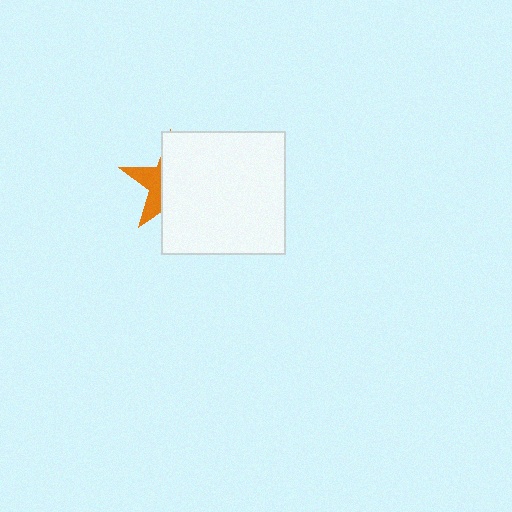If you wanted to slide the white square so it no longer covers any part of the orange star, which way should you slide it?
Slide it right — that is the most direct way to separate the two shapes.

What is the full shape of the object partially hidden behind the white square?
The partially hidden object is an orange star.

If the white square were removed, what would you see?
You would see the complete orange star.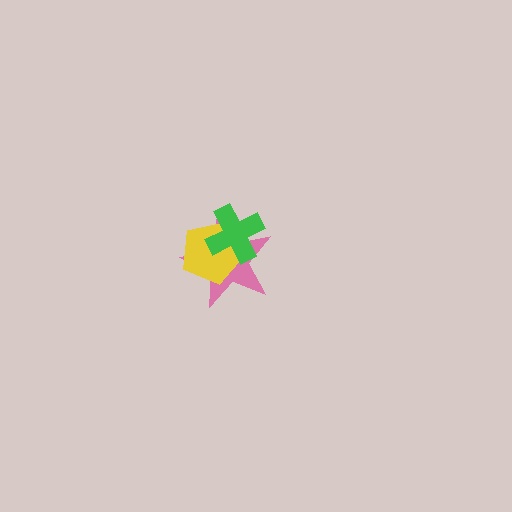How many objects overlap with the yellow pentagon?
2 objects overlap with the yellow pentagon.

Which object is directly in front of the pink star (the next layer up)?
The yellow pentagon is directly in front of the pink star.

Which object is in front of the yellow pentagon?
The green cross is in front of the yellow pentagon.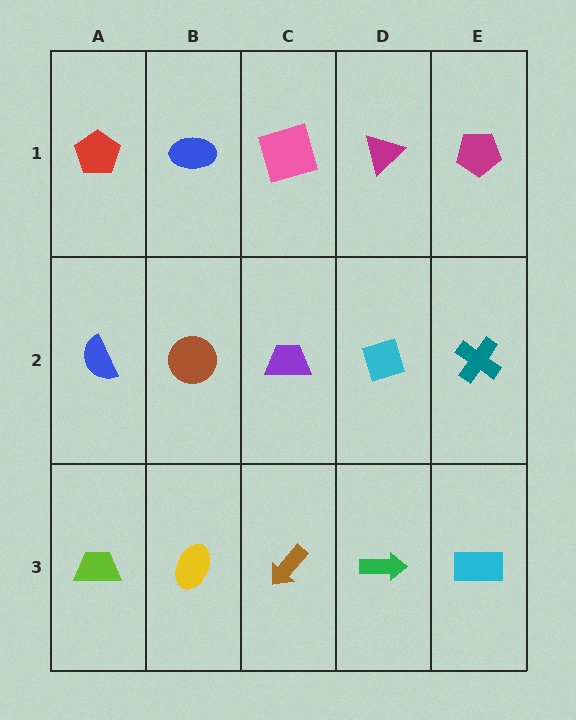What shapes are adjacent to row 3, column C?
A purple trapezoid (row 2, column C), a yellow ellipse (row 3, column B), a green arrow (row 3, column D).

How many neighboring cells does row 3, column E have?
2.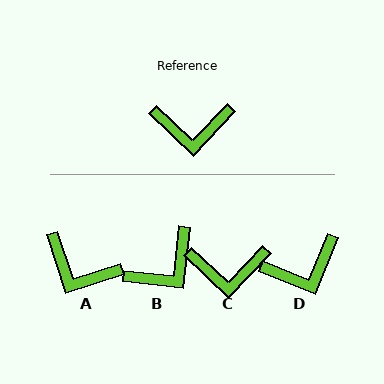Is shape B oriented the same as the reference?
No, it is off by about 37 degrees.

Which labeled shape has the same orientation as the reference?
C.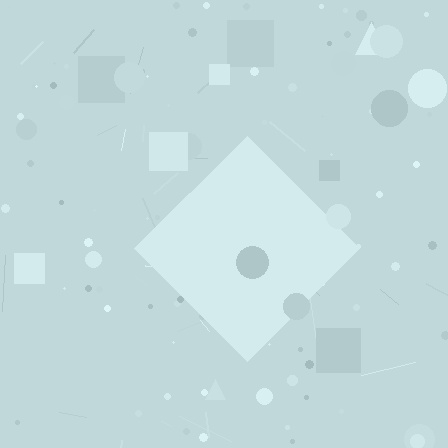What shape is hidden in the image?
A diamond is hidden in the image.